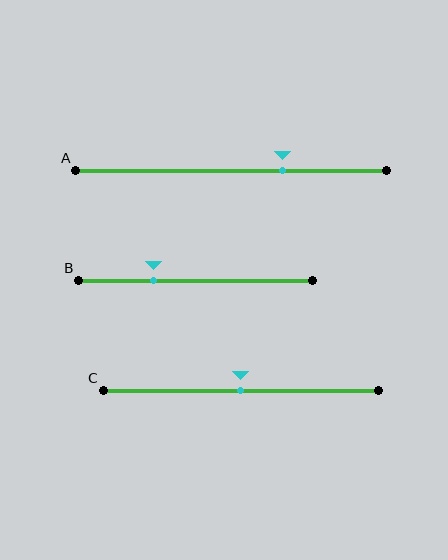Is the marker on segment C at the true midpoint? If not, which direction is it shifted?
Yes, the marker on segment C is at the true midpoint.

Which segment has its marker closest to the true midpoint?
Segment C has its marker closest to the true midpoint.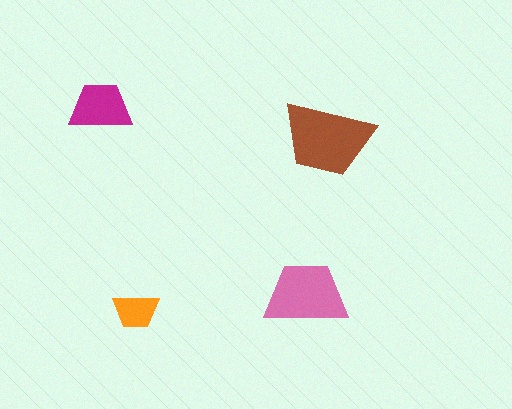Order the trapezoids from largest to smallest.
the brown one, the pink one, the magenta one, the orange one.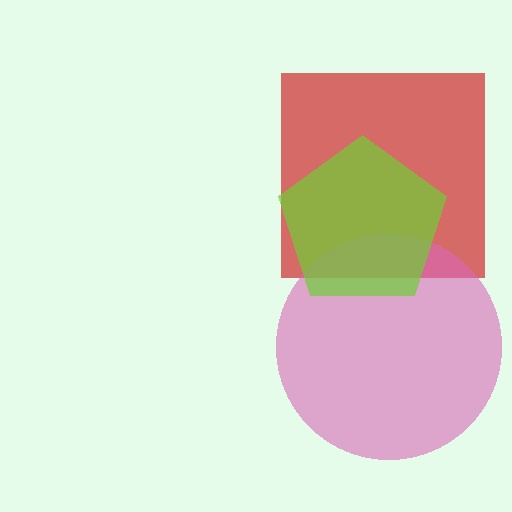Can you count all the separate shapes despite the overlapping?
Yes, there are 3 separate shapes.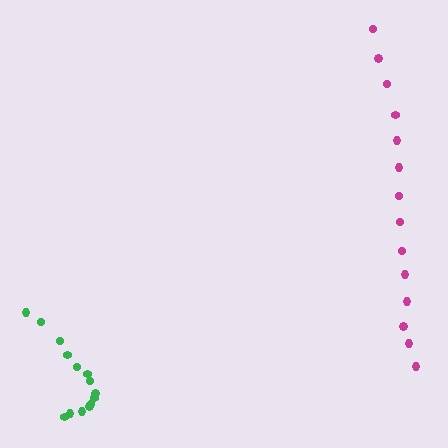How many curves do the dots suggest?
There are 2 distinct paths.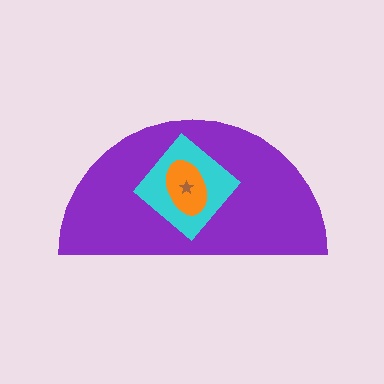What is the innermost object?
The brown star.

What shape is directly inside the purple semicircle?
The cyan diamond.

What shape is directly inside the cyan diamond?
The orange ellipse.